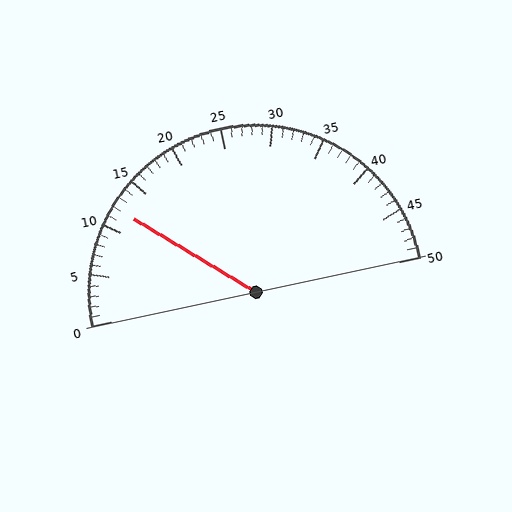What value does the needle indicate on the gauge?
The needle indicates approximately 12.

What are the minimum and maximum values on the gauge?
The gauge ranges from 0 to 50.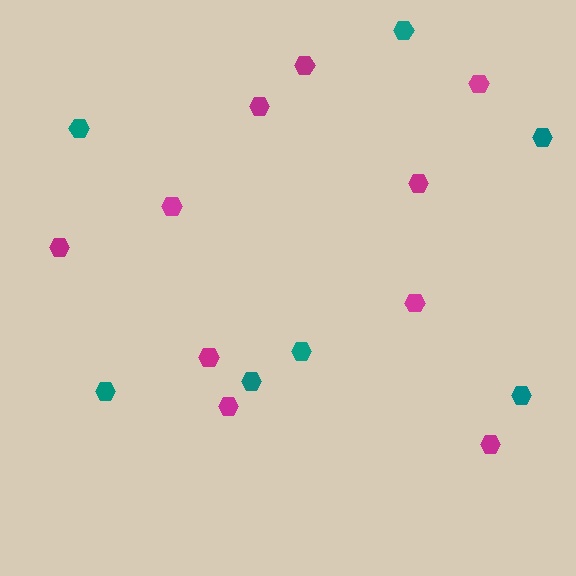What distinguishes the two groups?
There are 2 groups: one group of magenta hexagons (10) and one group of teal hexagons (7).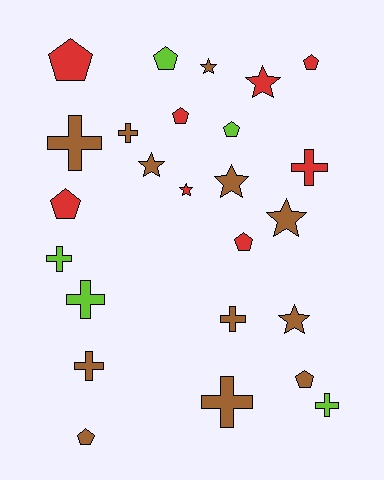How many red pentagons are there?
There are 5 red pentagons.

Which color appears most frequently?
Brown, with 12 objects.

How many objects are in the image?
There are 25 objects.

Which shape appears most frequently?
Cross, with 9 objects.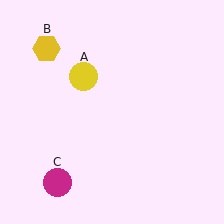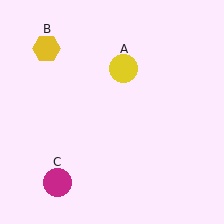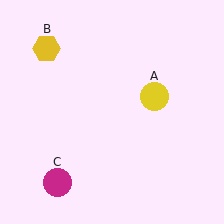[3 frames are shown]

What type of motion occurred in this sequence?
The yellow circle (object A) rotated clockwise around the center of the scene.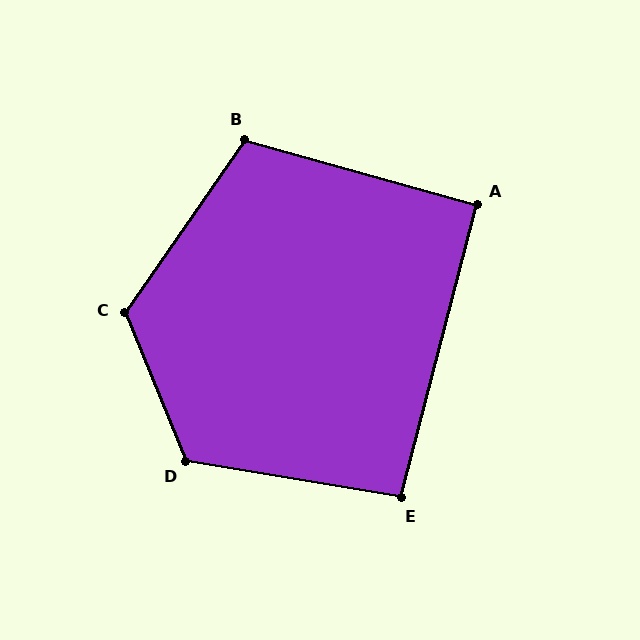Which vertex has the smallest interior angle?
A, at approximately 91 degrees.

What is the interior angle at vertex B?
Approximately 109 degrees (obtuse).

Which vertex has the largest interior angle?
C, at approximately 123 degrees.